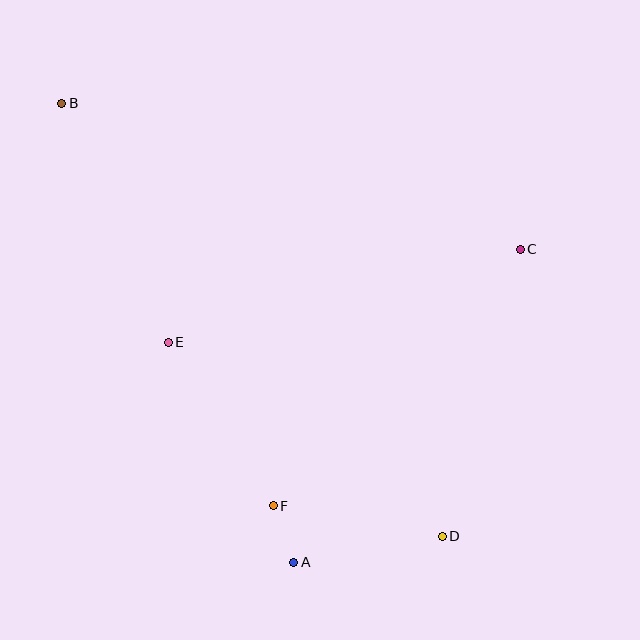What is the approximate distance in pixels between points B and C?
The distance between B and C is approximately 481 pixels.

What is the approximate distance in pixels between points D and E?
The distance between D and E is approximately 336 pixels.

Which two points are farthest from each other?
Points B and D are farthest from each other.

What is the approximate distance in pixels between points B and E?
The distance between B and E is approximately 261 pixels.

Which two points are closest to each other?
Points A and F are closest to each other.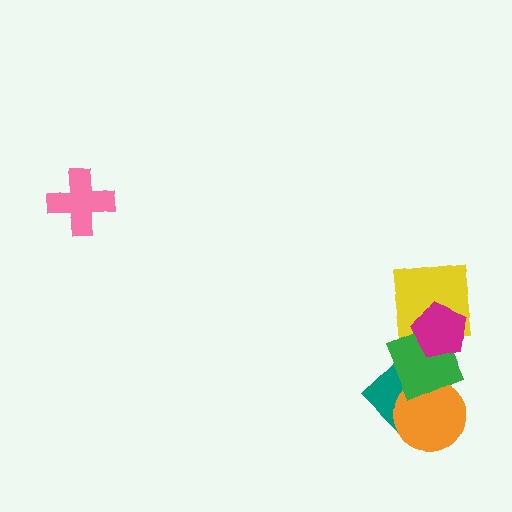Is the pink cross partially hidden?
No, no other shape covers it.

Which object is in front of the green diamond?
The magenta pentagon is in front of the green diamond.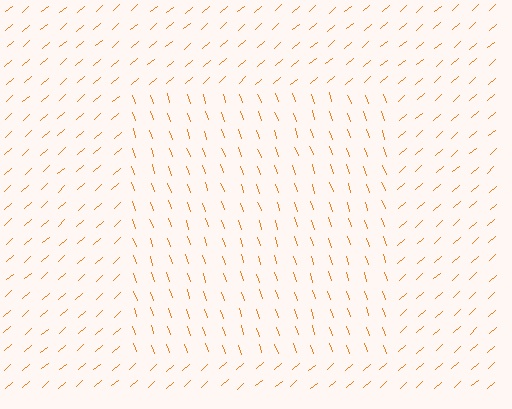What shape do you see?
I see a rectangle.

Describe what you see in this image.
The image is filled with small orange line segments. A rectangle region in the image has lines oriented differently from the surrounding lines, creating a visible texture boundary.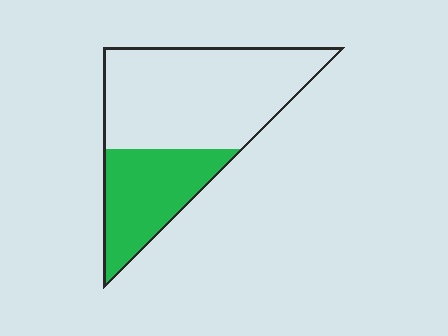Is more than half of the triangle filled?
No.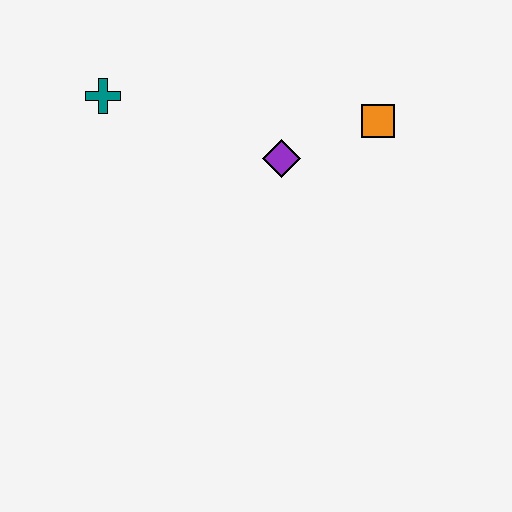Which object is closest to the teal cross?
The purple diamond is closest to the teal cross.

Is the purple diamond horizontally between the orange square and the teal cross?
Yes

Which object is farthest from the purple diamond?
The teal cross is farthest from the purple diamond.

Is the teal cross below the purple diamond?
No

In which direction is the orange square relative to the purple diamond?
The orange square is to the right of the purple diamond.